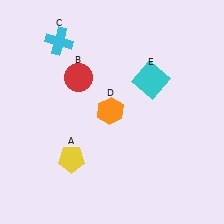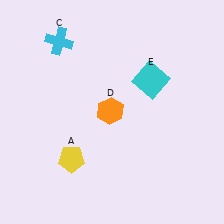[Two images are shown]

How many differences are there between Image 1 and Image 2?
There is 1 difference between the two images.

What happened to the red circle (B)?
The red circle (B) was removed in Image 2. It was in the top-left area of Image 1.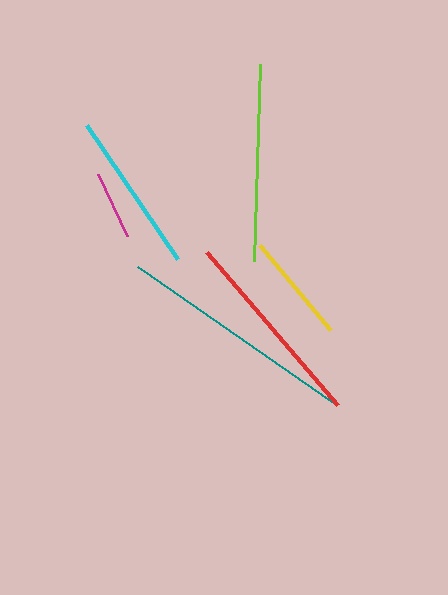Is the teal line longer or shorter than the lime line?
The teal line is longer than the lime line.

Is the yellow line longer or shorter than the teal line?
The teal line is longer than the yellow line.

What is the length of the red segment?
The red segment is approximately 202 pixels long.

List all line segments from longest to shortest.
From longest to shortest: teal, red, lime, cyan, yellow, magenta.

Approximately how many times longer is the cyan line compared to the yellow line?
The cyan line is approximately 1.5 times the length of the yellow line.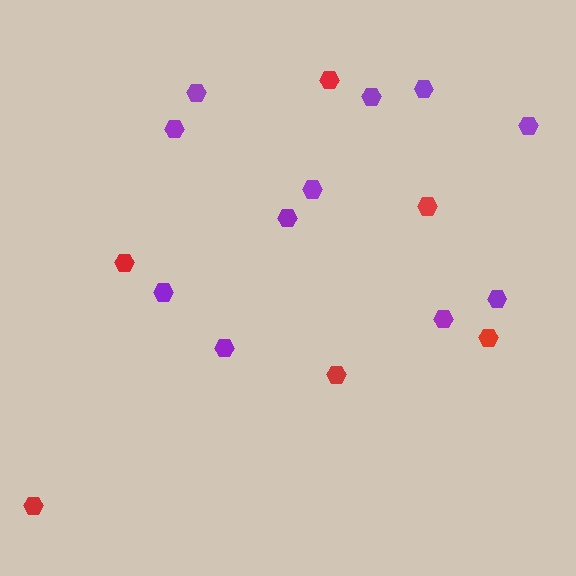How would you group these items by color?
There are 2 groups: one group of purple hexagons (11) and one group of red hexagons (6).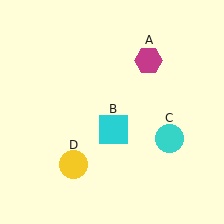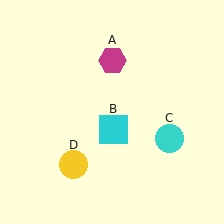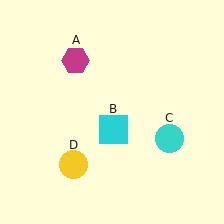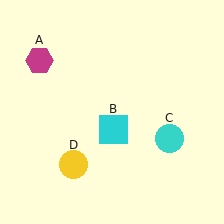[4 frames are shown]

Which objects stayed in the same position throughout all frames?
Cyan square (object B) and cyan circle (object C) and yellow circle (object D) remained stationary.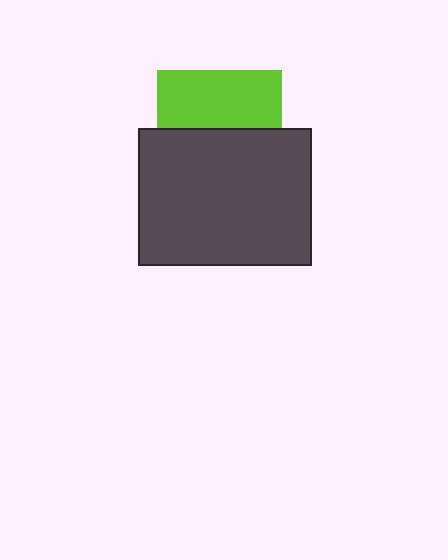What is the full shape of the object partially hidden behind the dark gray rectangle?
The partially hidden object is a lime square.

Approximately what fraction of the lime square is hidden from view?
Roughly 54% of the lime square is hidden behind the dark gray rectangle.